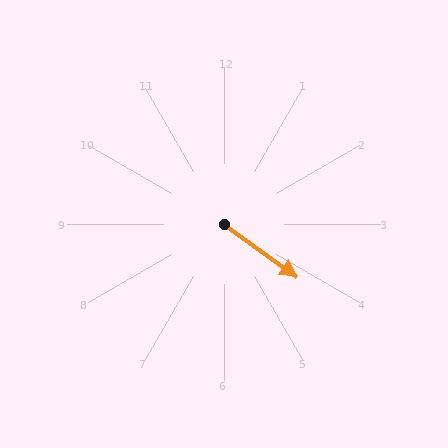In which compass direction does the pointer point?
Southeast.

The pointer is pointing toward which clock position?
Roughly 4 o'clock.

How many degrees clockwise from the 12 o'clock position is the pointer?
Approximately 126 degrees.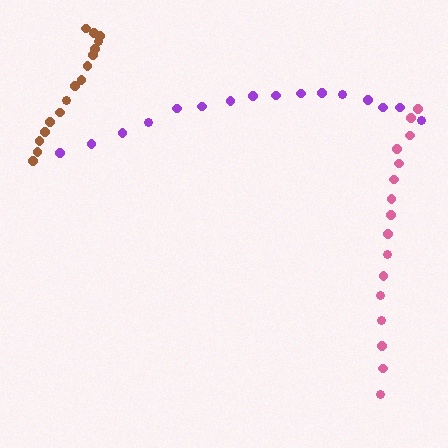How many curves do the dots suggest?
There are 3 distinct paths.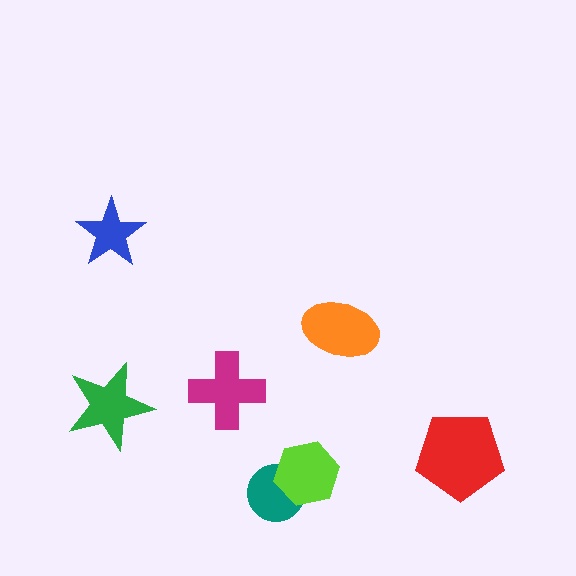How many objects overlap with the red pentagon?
0 objects overlap with the red pentagon.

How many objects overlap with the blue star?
0 objects overlap with the blue star.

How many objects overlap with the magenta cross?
0 objects overlap with the magenta cross.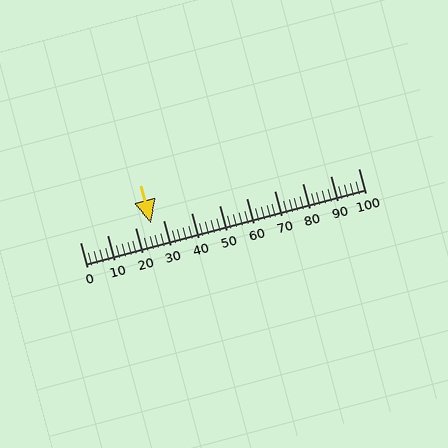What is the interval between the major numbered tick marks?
The major tick marks are spaced 10 units apart.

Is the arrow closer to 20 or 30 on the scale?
The arrow is closer to 30.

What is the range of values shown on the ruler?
The ruler shows values from 0 to 100.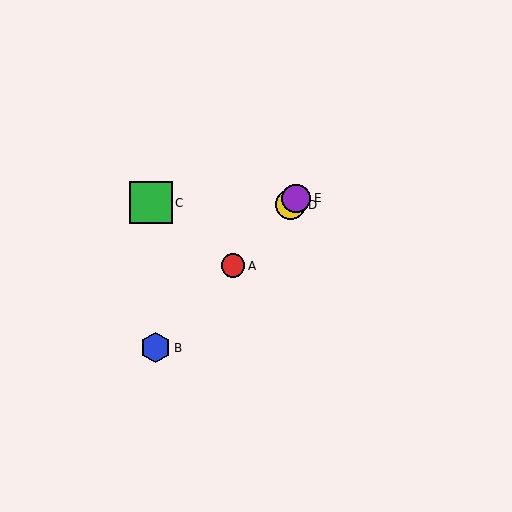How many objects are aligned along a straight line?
4 objects (A, B, D, E) are aligned along a straight line.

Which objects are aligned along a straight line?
Objects A, B, D, E are aligned along a straight line.